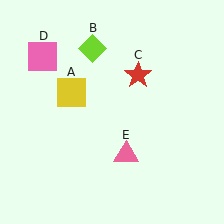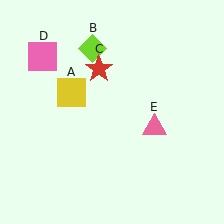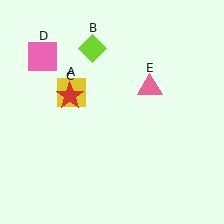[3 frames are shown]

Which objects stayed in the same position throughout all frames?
Yellow square (object A) and lime diamond (object B) and pink square (object D) remained stationary.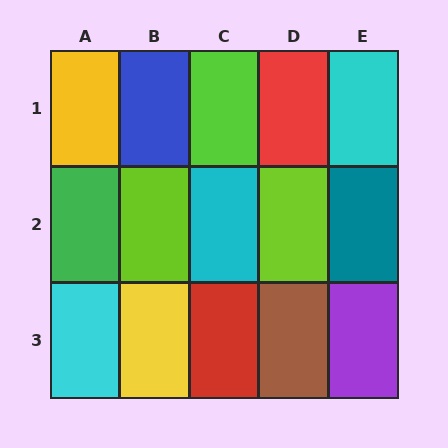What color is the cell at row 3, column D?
Brown.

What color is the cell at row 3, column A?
Cyan.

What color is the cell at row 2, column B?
Lime.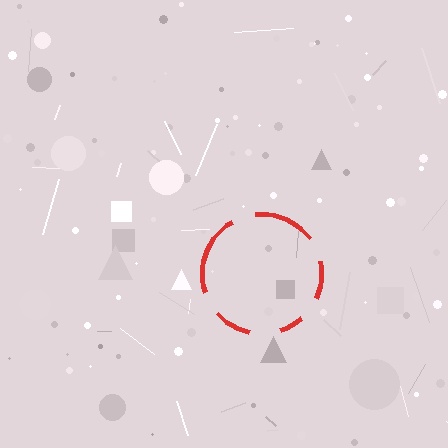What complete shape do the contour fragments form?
The contour fragments form a circle.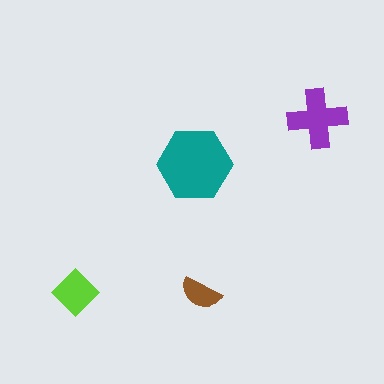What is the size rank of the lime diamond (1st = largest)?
3rd.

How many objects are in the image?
There are 4 objects in the image.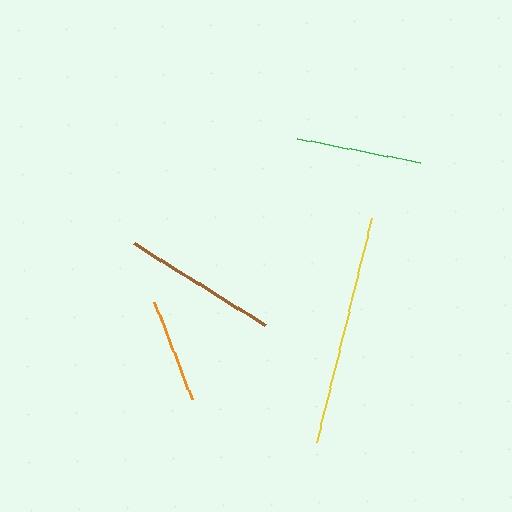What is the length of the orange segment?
The orange segment is approximately 104 pixels long.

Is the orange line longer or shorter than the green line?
The green line is longer than the orange line.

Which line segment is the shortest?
The orange line is the shortest at approximately 104 pixels.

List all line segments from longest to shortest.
From longest to shortest: yellow, brown, green, orange.